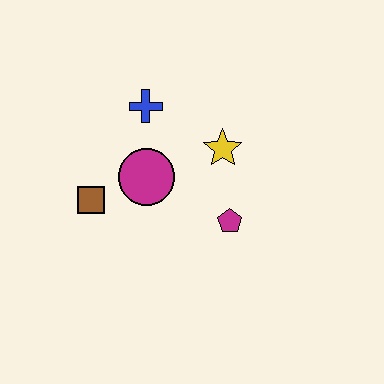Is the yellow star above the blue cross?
No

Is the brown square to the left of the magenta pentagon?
Yes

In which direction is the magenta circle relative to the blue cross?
The magenta circle is below the blue cross.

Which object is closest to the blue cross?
The magenta circle is closest to the blue cross.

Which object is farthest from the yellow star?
The brown square is farthest from the yellow star.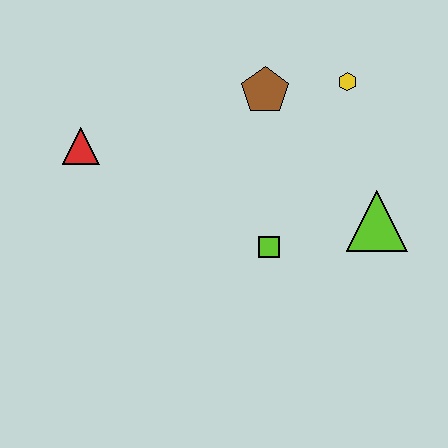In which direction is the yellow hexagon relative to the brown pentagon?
The yellow hexagon is to the right of the brown pentagon.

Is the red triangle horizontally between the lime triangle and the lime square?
No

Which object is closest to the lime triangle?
The lime square is closest to the lime triangle.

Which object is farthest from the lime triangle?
The red triangle is farthest from the lime triangle.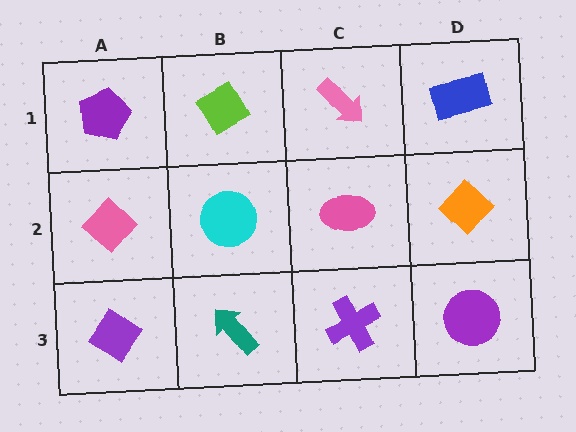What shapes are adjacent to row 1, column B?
A cyan circle (row 2, column B), a purple pentagon (row 1, column A), a pink arrow (row 1, column C).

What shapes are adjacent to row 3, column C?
A pink ellipse (row 2, column C), a teal arrow (row 3, column B), a purple circle (row 3, column D).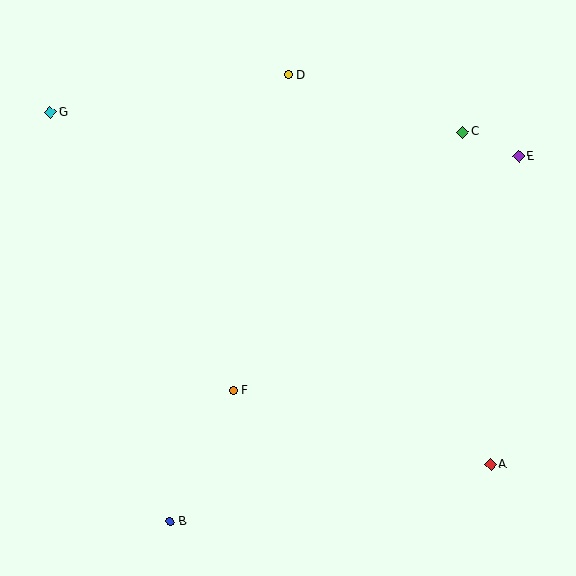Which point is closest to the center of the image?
Point F at (233, 390) is closest to the center.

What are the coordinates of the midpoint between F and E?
The midpoint between F and E is at (376, 273).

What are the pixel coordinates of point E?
Point E is at (519, 156).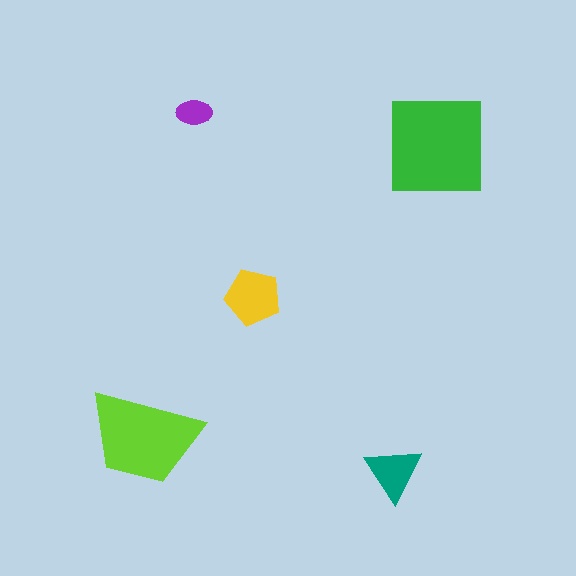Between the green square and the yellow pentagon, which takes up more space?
The green square.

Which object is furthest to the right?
The green square is rightmost.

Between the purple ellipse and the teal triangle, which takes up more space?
The teal triangle.